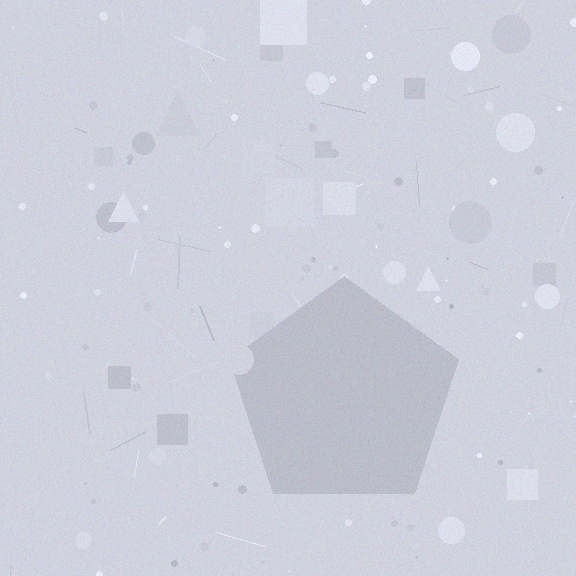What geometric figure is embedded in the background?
A pentagon is embedded in the background.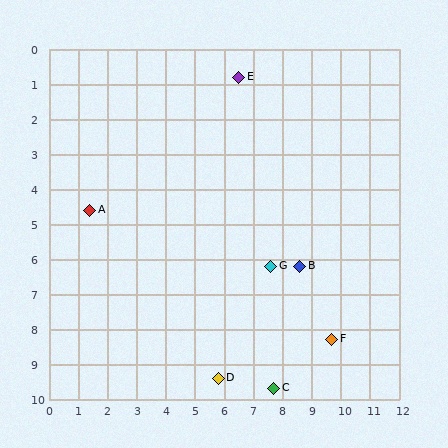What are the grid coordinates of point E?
Point E is at approximately (6.5, 0.8).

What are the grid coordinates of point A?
Point A is at approximately (1.4, 4.6).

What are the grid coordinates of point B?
Point B is at approximately (8.6, 6.2).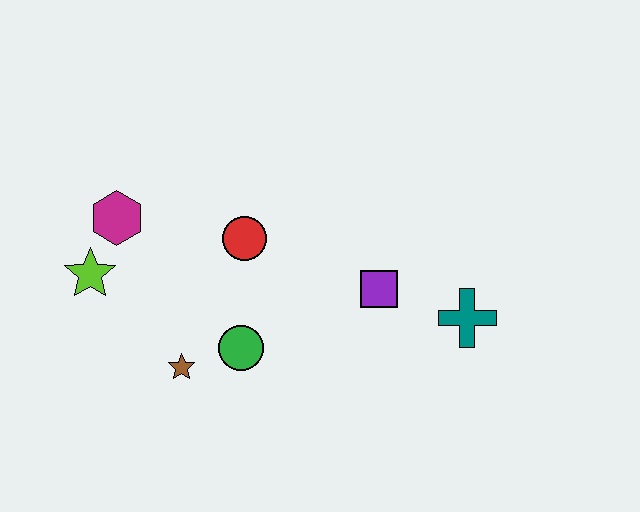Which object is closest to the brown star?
The green circle is closest to the brown star.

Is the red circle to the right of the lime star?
Yes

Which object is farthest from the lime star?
The teal cross is farthest from the lime star.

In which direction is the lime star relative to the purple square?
The lime star is to the left of the purple square.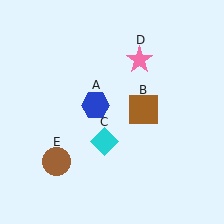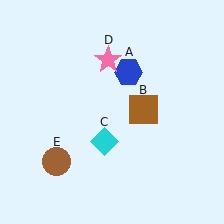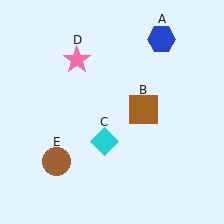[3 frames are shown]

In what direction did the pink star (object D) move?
The pink star (object D) moved left.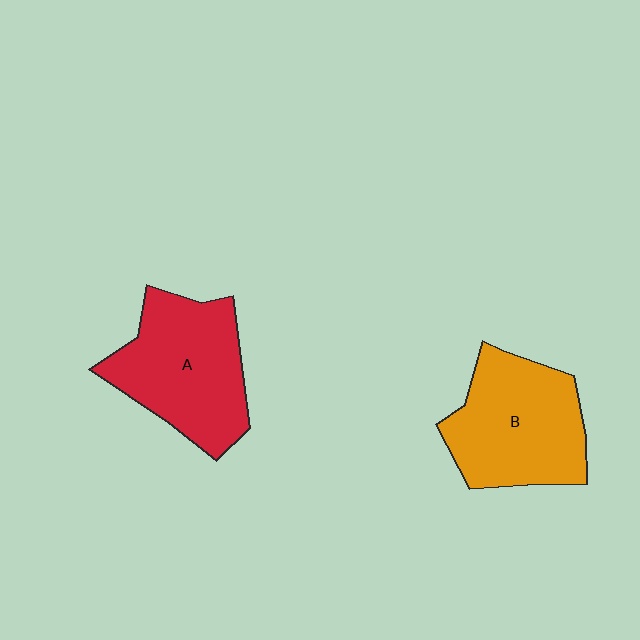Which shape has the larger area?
Shape A (red).